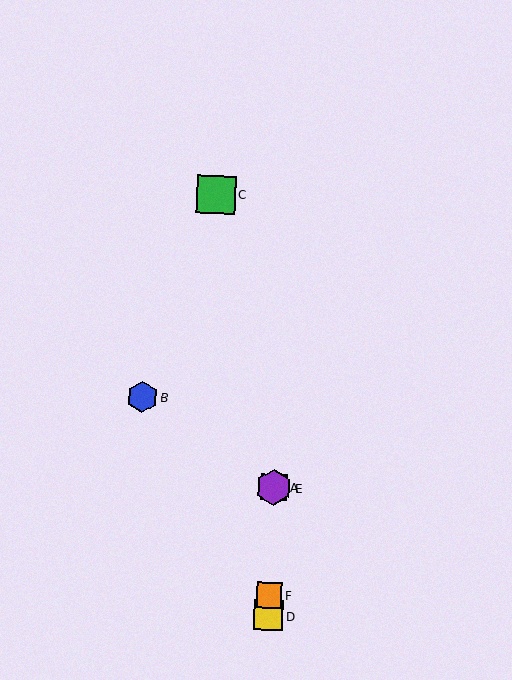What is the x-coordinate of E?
Object E is at x≈274.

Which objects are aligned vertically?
Objects A, D, E, F are aligned vertically.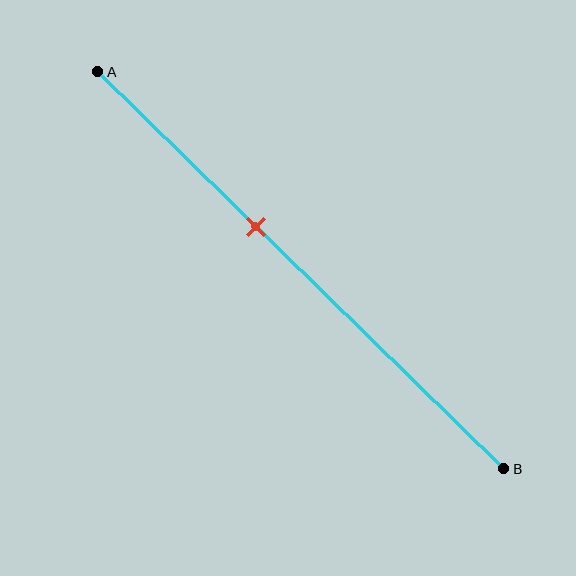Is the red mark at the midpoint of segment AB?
No, the mark is at about 40% from A, not at the 50% midpoint.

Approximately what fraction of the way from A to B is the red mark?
The red mark is approximately 40% of the way from A to B.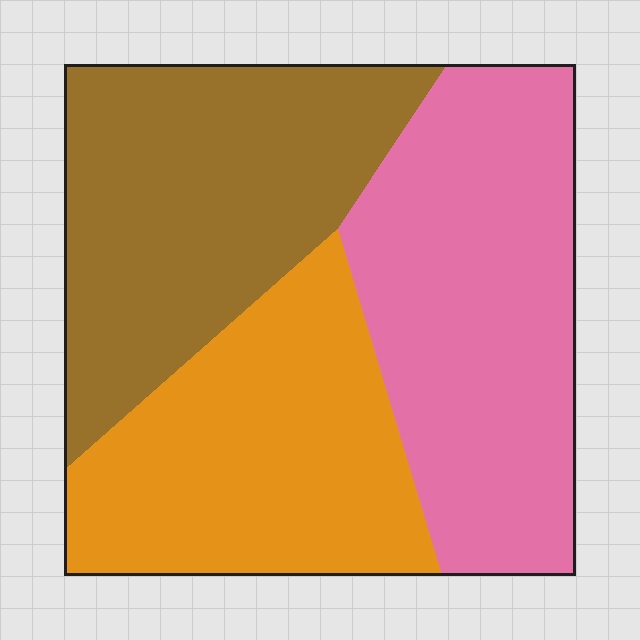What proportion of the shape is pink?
Pink takes up about three eighths (3/8) of the shape.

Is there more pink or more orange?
Pink.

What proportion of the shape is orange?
Orange covers about 30% of the shape.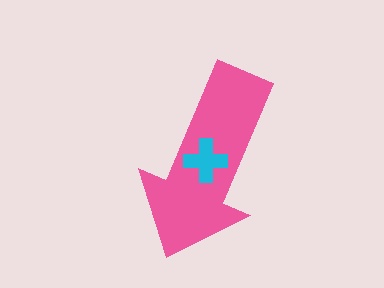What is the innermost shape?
The cyan cross.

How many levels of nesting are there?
2.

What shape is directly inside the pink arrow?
The cyan cross.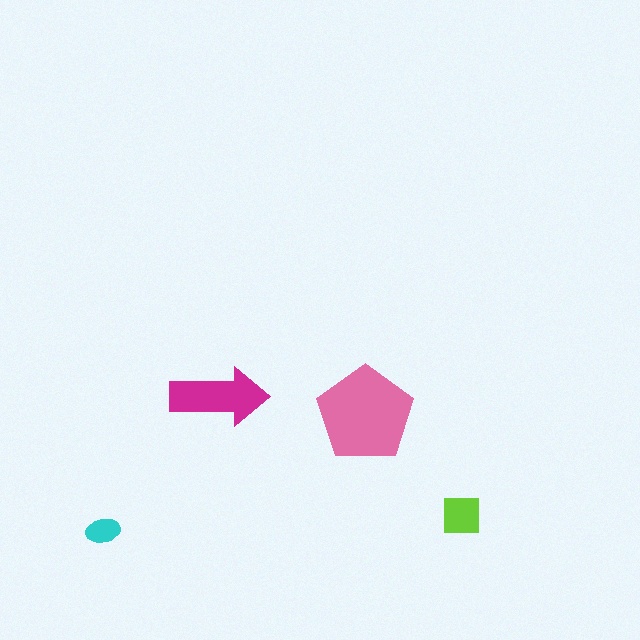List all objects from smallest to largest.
The cyan ellipse, the lime square, the magenta arrow, the pink pentagon.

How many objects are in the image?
There are 4 objects in the image.